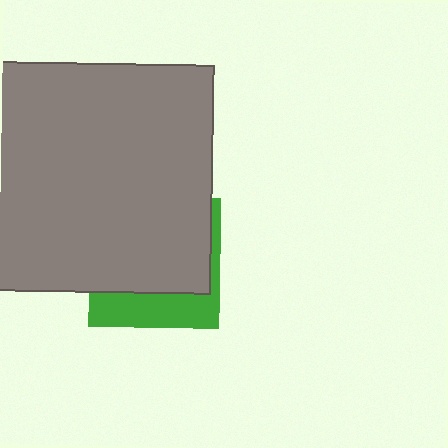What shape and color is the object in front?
The object in front is a gray rectangle.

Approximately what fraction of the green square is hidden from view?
Roughly 69% of the green square is hidden behind the gray rectangle.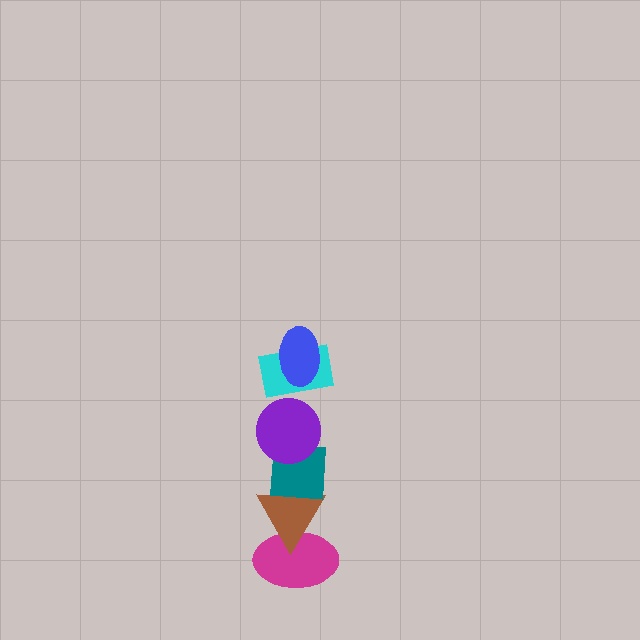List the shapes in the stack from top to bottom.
From top to bottom: the blue ellipse, the cyan rectangle, the purple circle, the teal square, the brown triangle, the magenta ellipse.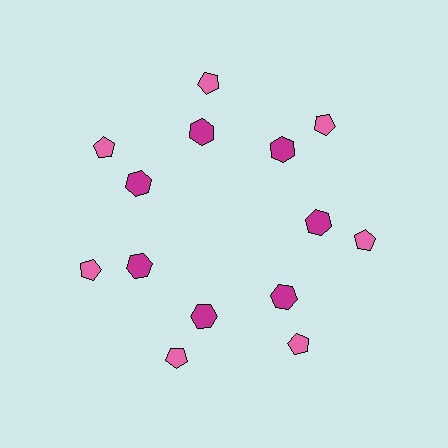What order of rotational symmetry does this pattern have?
This pattern has 7-fold rotational symmetry.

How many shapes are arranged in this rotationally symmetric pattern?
There are 14 shapes, arranged in 7 groups of 2.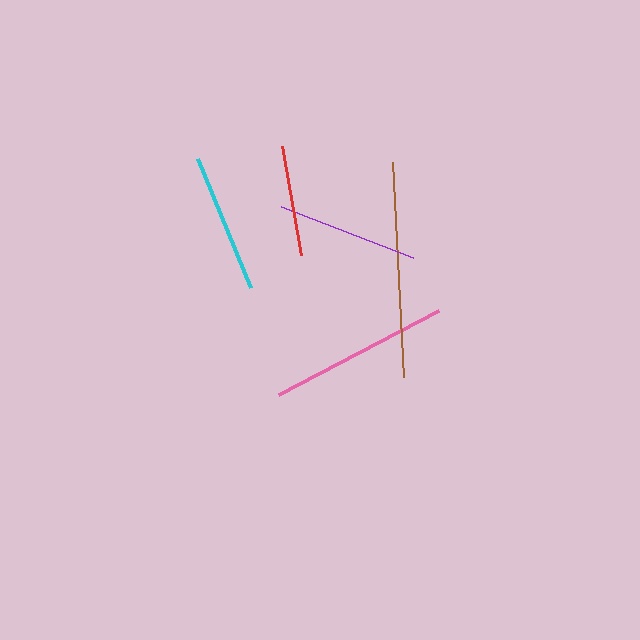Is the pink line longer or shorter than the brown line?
The brown line is longer than the pink line.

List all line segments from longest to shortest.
From longest to shortest: brown, pink, purple, cyan, red.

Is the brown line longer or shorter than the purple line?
The brown line is longer than the purple line.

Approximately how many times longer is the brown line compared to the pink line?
The brown line is approximately 1.2 times the length of the pink line.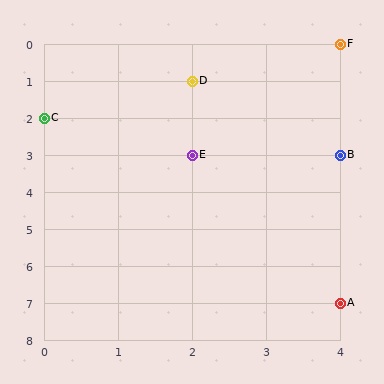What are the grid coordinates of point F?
Point F is at grid coordinates (4, 0).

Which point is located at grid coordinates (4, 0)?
Point F is at (4, 0).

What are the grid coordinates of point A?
Point A is at grid coordinates (4, 7).